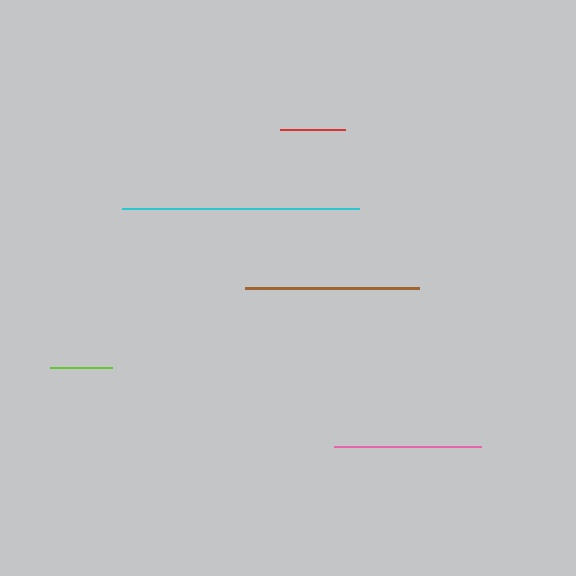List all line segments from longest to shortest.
From longest to shortest: cyan, brown, pink, red, lime.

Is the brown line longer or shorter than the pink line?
The brown line is longer than the pink line.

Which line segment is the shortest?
The lime line is the shortest at approximately 63 pixels.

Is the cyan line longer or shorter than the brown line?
The cyan line is longer than the brown line.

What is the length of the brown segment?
The brown segment is approximately 174 pixels long.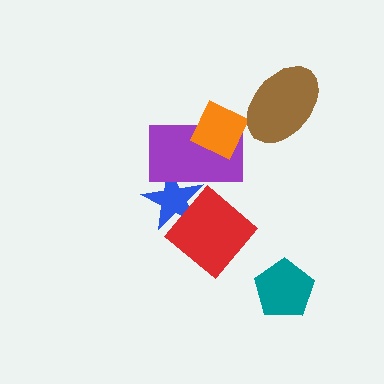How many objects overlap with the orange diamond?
1 object overlaps with the orange diamond.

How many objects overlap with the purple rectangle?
3 objects overlap with the purple rectangle.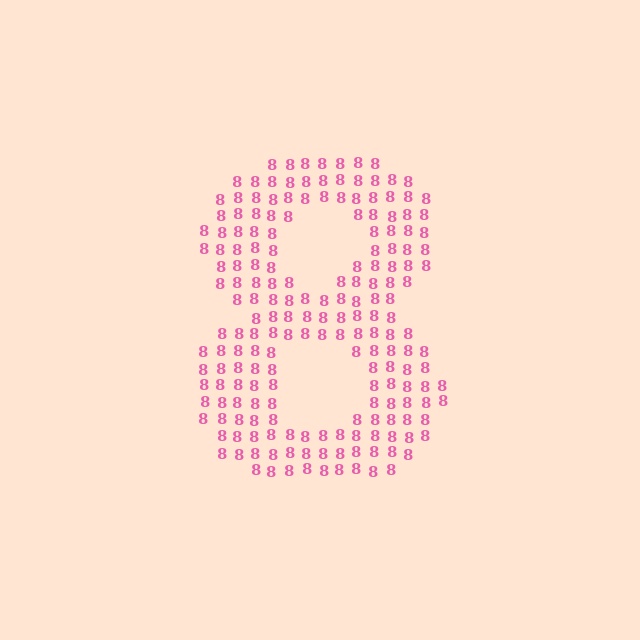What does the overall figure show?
The overall figure shows the digit 8.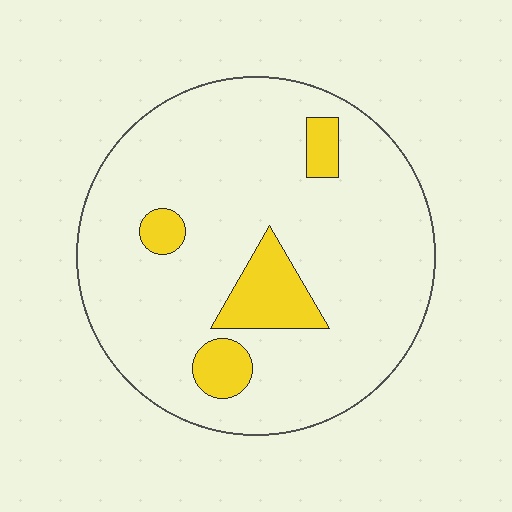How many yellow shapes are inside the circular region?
4.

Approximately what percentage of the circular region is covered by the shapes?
Approximately 15%.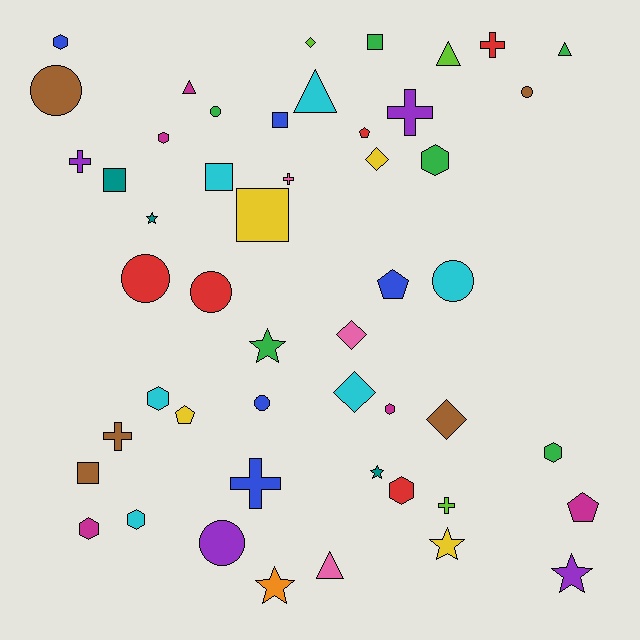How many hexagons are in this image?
There are 9 hexagons.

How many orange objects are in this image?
There is 1 orange object.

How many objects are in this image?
There are 50 objects.